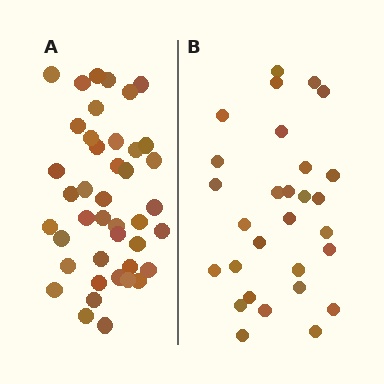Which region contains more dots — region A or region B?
Region A (the left region) has more dots.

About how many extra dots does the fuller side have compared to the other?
Region A has approximately 15 more dots than region B.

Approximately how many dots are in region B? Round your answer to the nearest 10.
About 30 dots. (The exact count is 29, which rounds to 30.)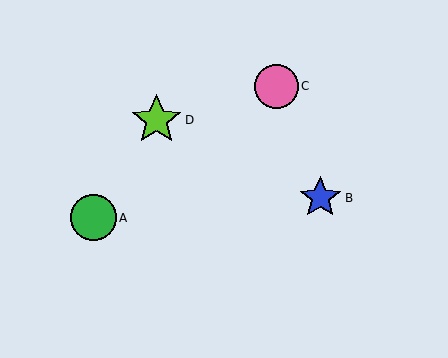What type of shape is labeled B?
Shape B is a blue star.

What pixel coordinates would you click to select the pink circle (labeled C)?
Click at (276, 86) to select the pink circle C.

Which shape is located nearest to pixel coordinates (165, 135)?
The lime star (labeled D) at (157, 120) is nearest to that location.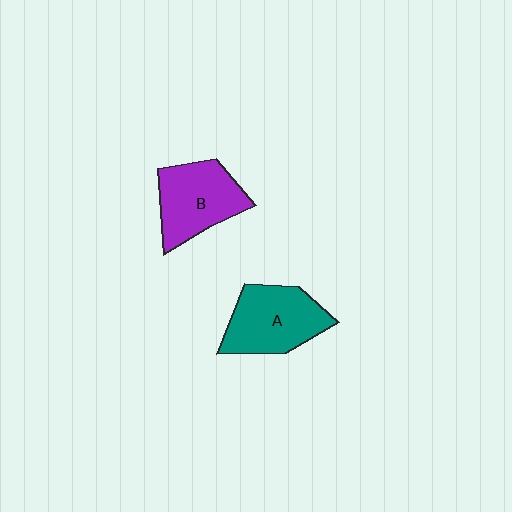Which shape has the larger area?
Shape A (teal).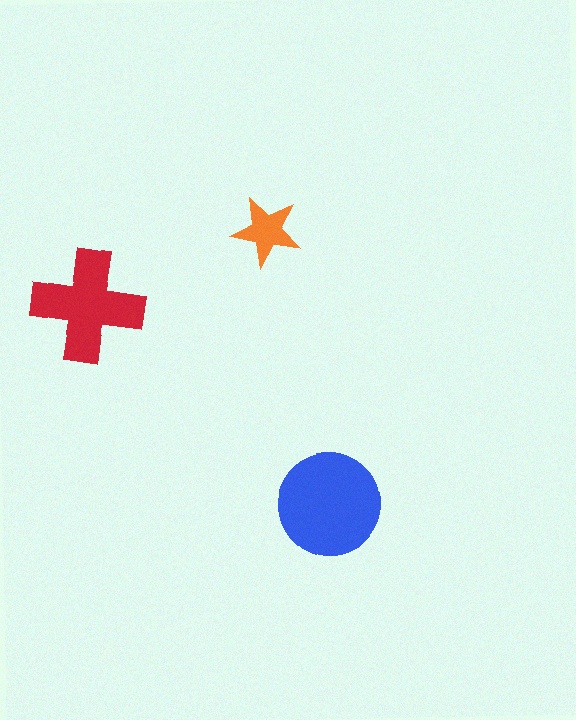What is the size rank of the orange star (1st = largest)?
3rd.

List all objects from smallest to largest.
The orange star, the red cross, the blue circle.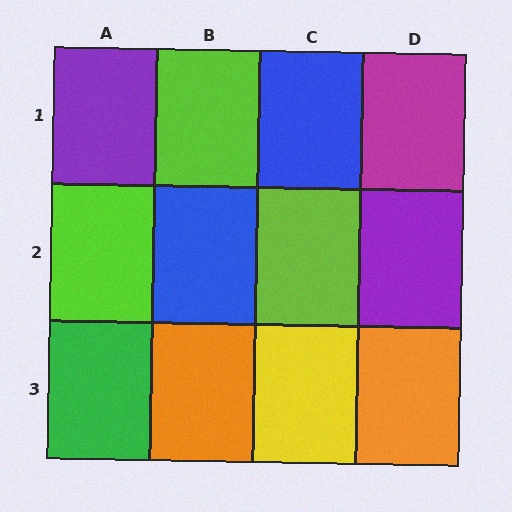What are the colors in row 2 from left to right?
Lime, blue, lime, purple.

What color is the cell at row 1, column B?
Lime.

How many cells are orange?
2 cells are orange.